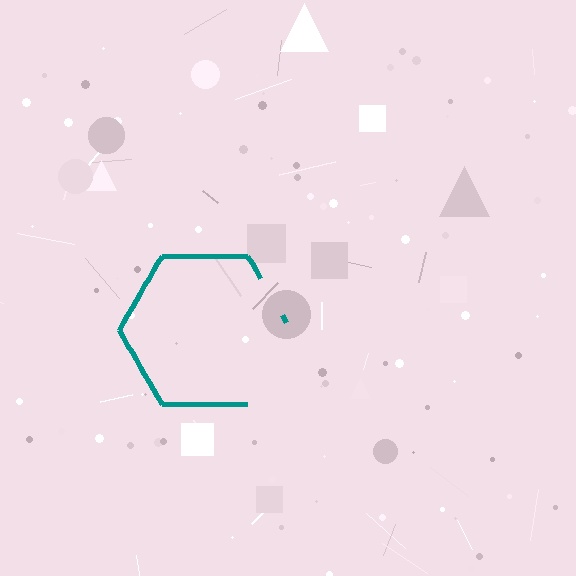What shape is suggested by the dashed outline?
The dashed outline suggests a hexagon.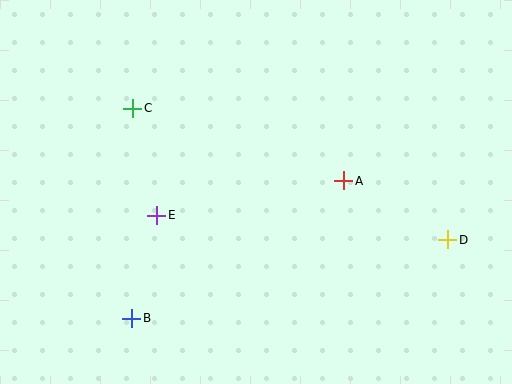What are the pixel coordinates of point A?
Point A is at (344, 181).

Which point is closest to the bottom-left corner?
Point B is closest to the bottom-left corner.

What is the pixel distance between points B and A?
The distance between B and A is 253 pixels.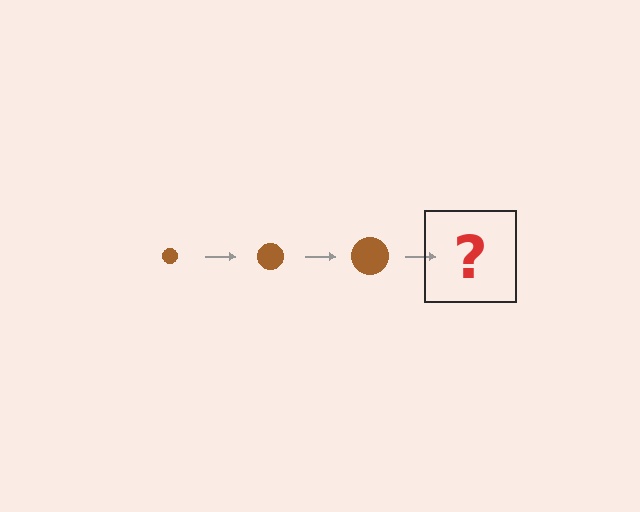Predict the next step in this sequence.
The next step is a brown circle, larger than the previous one.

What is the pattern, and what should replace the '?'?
The pattern is that the circle gets progressively larger each step. The '?' should be a brown circle, larger than the previous one.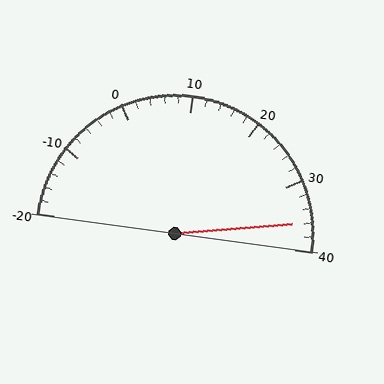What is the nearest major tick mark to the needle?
The nearest major tick mark is 40.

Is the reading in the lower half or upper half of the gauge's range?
The reading is in the upper half of the range (-20 to 40).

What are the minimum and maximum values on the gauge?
The gauge ranges from -20 to 40.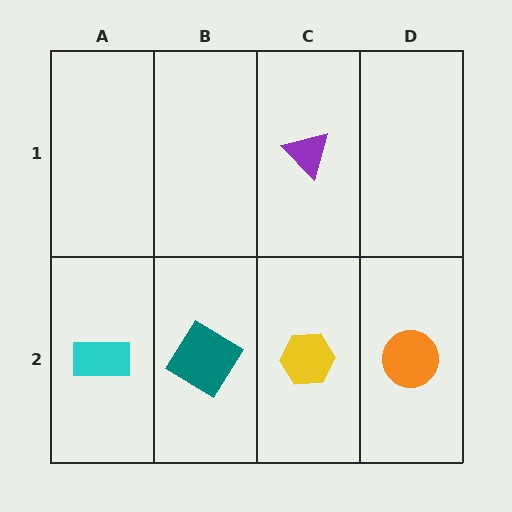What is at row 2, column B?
A teal diamond.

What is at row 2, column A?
A cyan rectangle.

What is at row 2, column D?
An orange circle.